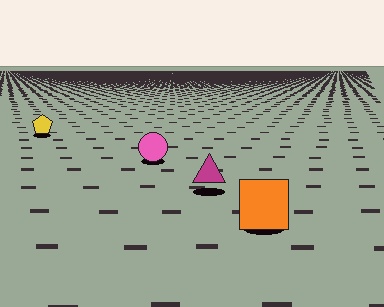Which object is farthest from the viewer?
The yellow pentagon is farthest from the viewer. It appears smaller and the ground texture around it is denser.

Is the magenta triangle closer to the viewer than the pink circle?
Yes. The magenta triangle is closer — you can tell from the texture gradient: the ground texture is coarser near it.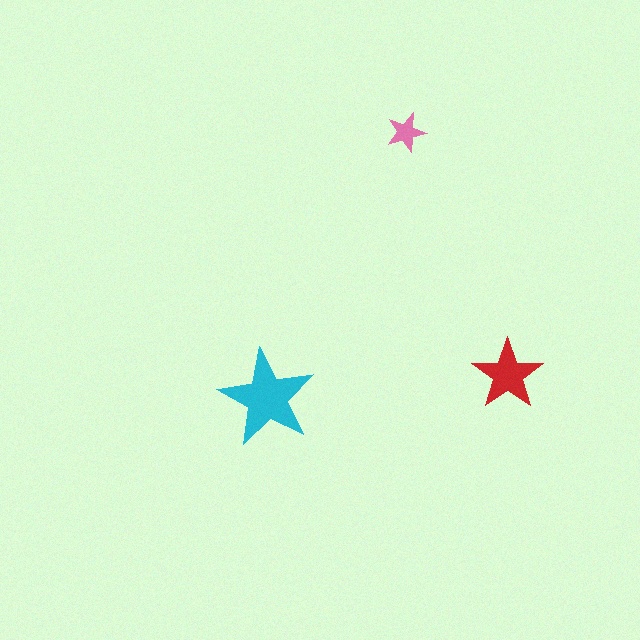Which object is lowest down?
The cyan star is bottommost.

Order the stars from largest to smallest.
the cyan one, the red one, the pink one.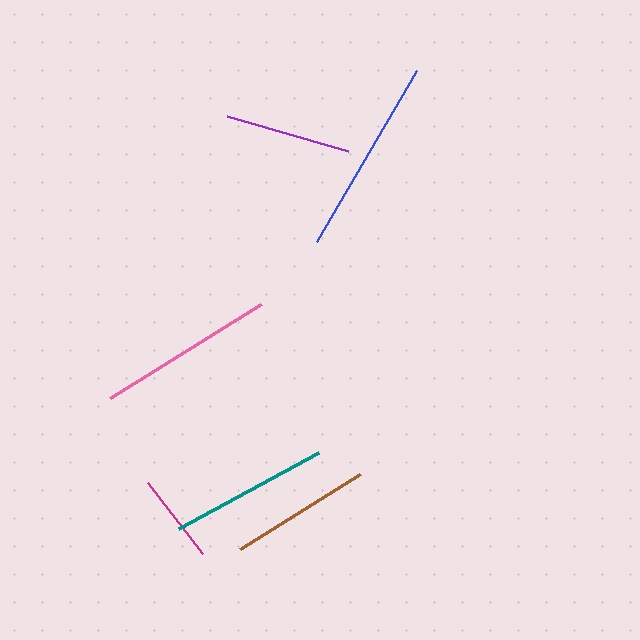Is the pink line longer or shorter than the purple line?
The pink line is longer than the purple line.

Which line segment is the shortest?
The magenta line is the shortest at approximately 91 pixels.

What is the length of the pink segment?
The pink segment is approximately 178 pixels long.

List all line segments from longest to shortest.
From longest to shortest: blue, pink, teal, brown, purple, magenta.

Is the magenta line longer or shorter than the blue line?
The blue line is longer than the magenta line.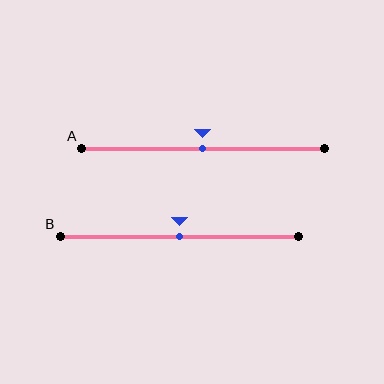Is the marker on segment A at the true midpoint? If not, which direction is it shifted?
Yes, the marker on segment A is at the true midpoint.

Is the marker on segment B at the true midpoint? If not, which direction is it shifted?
Yes, the marker on segment B is at the true midpoint.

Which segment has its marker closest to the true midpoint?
Segment A has its marker closest to the true midpoint.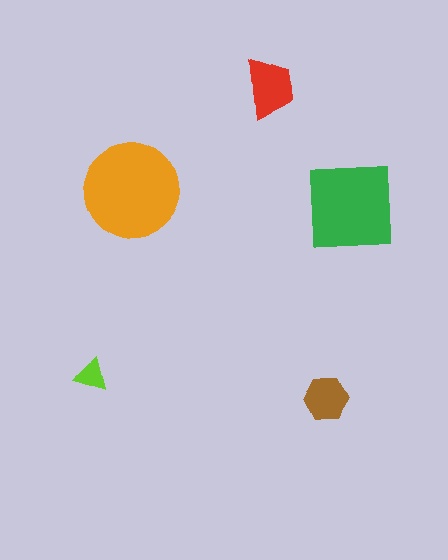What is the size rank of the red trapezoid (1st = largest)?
3rd.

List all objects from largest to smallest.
The orange circle, the green square, the red trapezoid, the brown hexagon, the lime triangle.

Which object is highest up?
The red trapezoid is topmost.